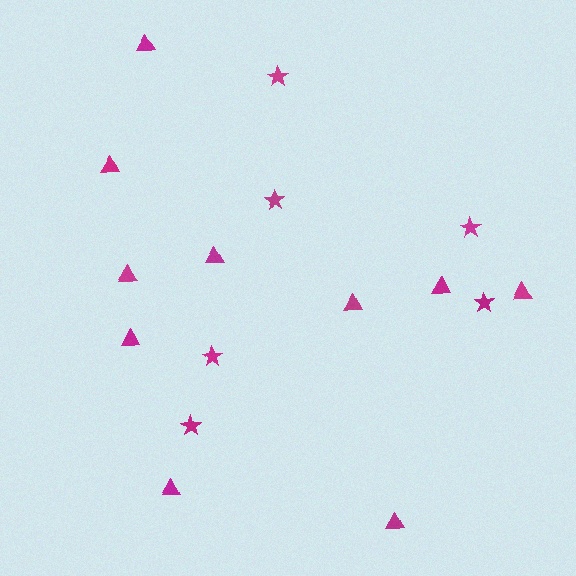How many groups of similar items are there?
There are 2 groups: one group of triangles (10) and one group of stars (6).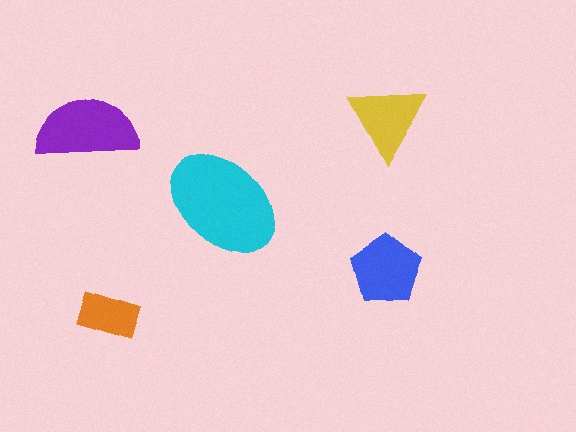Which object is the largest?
The cyan ellipse.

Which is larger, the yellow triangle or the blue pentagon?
The blue pentagon.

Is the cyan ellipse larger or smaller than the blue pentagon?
Larger.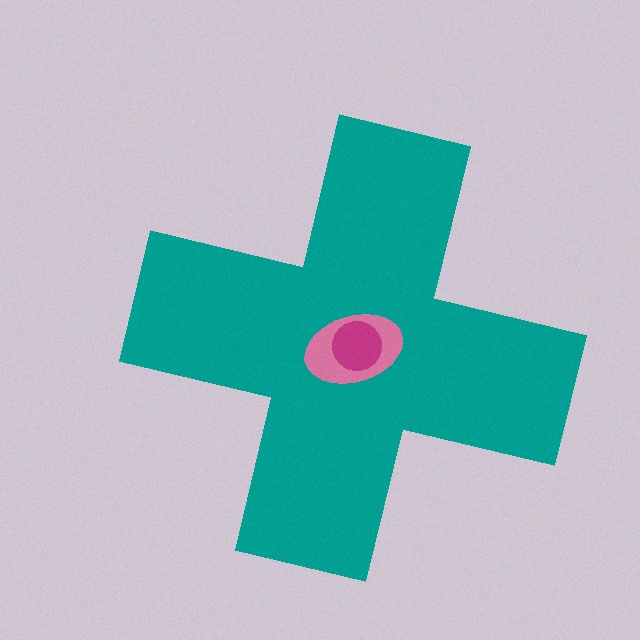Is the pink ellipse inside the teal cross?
Yes.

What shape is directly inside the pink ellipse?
The magenta circle.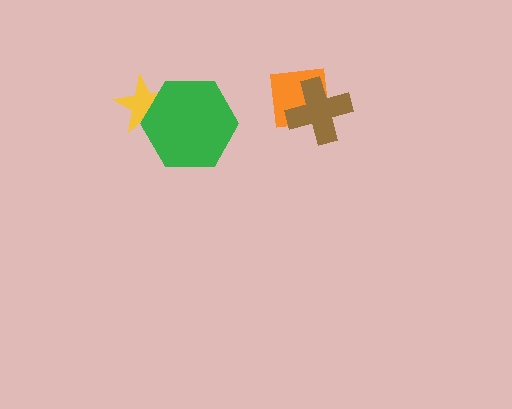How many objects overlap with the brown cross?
1 object overlaps with the brown cross.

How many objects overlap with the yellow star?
1 object overlaps with the yellow star.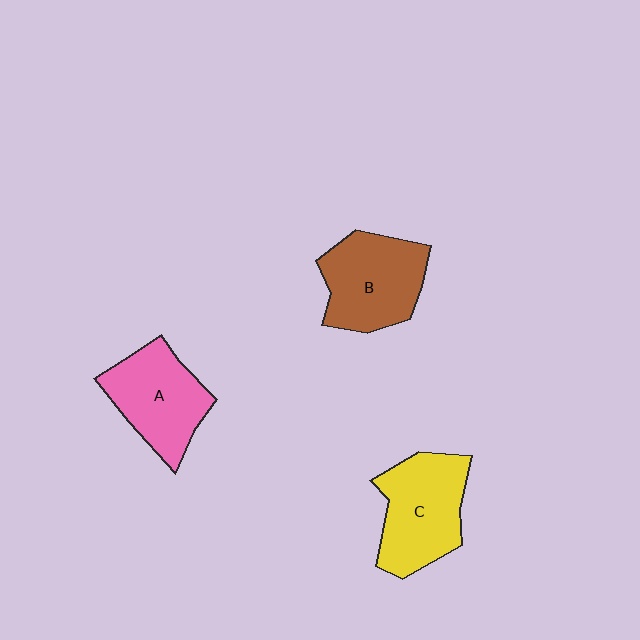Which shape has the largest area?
Shape C (yellow).